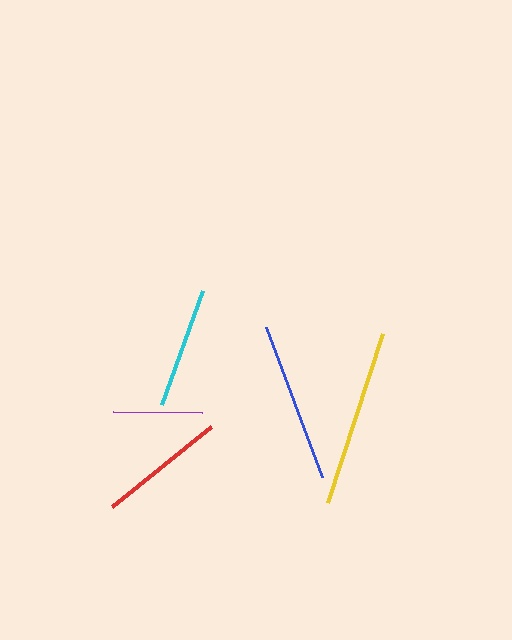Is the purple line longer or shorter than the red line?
The red line is longer than the purple line.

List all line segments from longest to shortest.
From longest to shortest: yellow, blue, red, cyan, purple.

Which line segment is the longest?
The yellow line is the longest at approximately 178 pixels.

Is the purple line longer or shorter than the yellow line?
The yellow line is longer than the purple line.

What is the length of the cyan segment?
The cyan segment is approximately 121 pixels long.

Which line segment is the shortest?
The purple line is the shortest at approximately 89 pixels.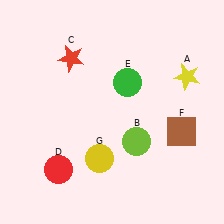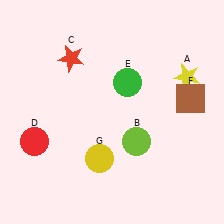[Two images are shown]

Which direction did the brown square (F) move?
The brown square (F) moved up.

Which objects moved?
The objects that moved are: the red circle (D), the brown square (F).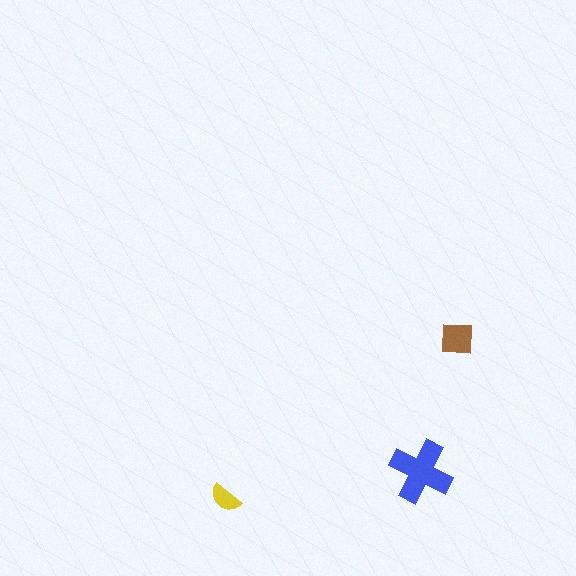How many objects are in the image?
There are 3 objects in the image.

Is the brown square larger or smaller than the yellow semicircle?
Larger.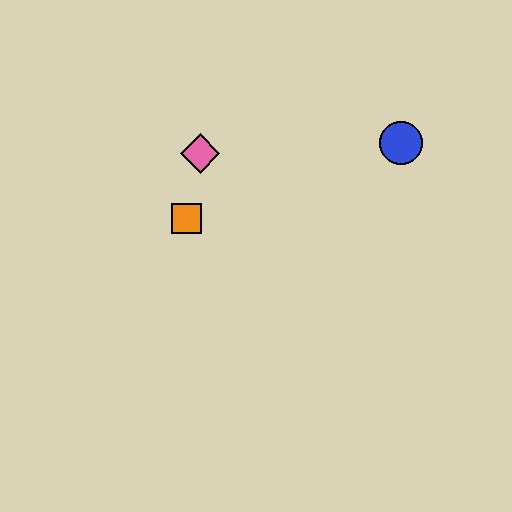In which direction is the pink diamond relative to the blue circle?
The pink diamond is to the left of the blue circle.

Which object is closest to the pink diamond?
The orange square is closest to the pink diamond.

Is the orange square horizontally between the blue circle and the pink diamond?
No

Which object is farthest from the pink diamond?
The blue circle is farthest from the pink diamond.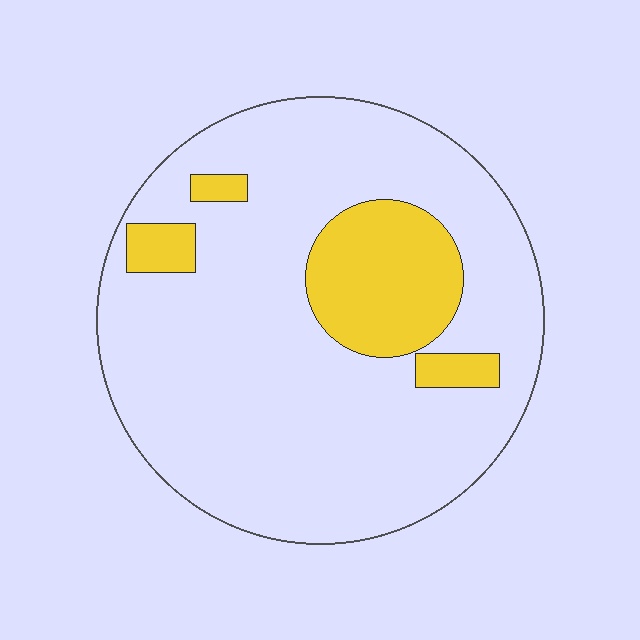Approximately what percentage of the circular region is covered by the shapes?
Approximately 20%.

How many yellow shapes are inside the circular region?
4.